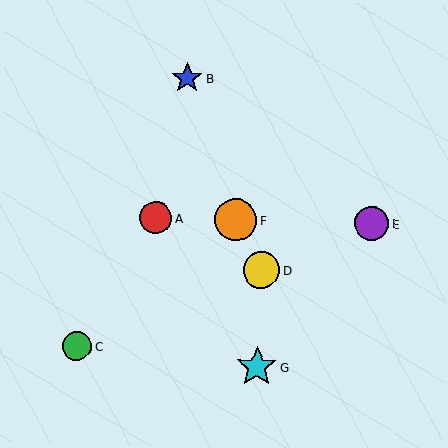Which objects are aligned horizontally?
Objects A, E, F are aligned horizontally.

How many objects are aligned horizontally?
3 objects (A, E, F) are aligned horizontally.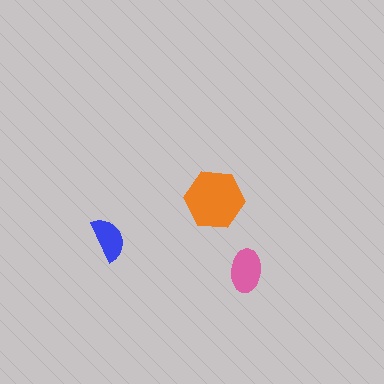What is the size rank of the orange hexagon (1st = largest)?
1st.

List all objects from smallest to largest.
The blue semicircle, the pink ellipse, the orange hexagon.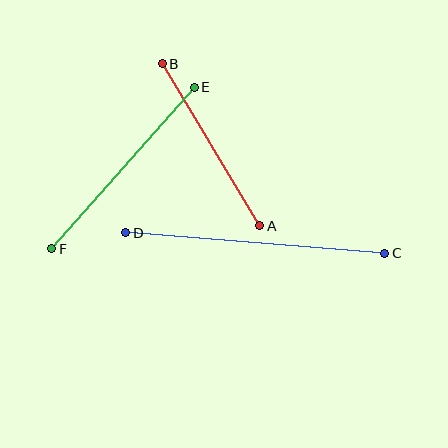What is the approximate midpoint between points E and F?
The midpoint is at approximately (123, 168) pixels.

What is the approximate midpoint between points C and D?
The midpoint is at approximately (255, 243) pixels.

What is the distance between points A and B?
The distance is approximately 189 pixels.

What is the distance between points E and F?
The distance is approximately 215 pixels.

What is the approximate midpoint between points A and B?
The midpoint is at approximately (211, 145) pixels.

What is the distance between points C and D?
The distance is approximately 260 pixels.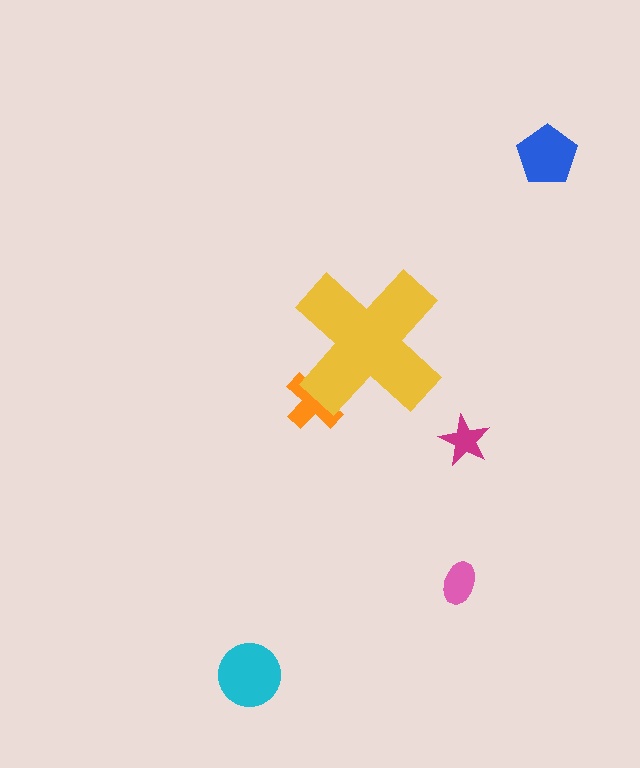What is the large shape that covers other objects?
A yellow cross.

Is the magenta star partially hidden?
No, the magenta star is fully visible.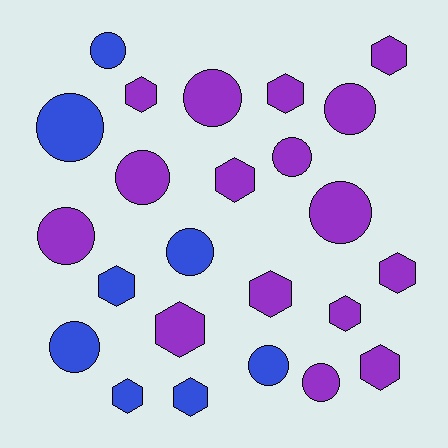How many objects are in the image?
There are 24 objects.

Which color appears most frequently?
Purple, with 16 objects.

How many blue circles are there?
There are 5 blue circles.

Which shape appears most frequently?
Circle, with 12 objects.